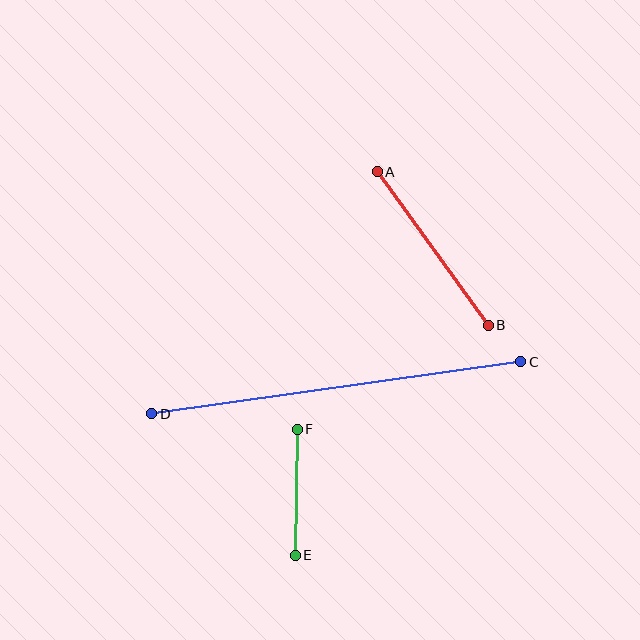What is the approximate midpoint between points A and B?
The midpoint is at approximately (433, 248) pixels.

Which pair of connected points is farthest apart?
Points C and D are farthest apart.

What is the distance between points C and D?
The distance is approximately 373 pixels.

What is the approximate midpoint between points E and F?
The midpoint is at approximately (296, 492) pixels.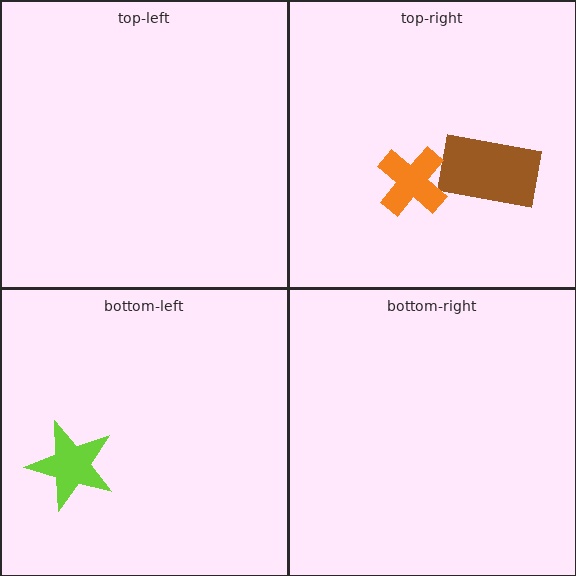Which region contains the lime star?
The bottom-left region.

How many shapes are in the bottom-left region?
1.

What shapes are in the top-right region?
The brown rectangle, the orange cross.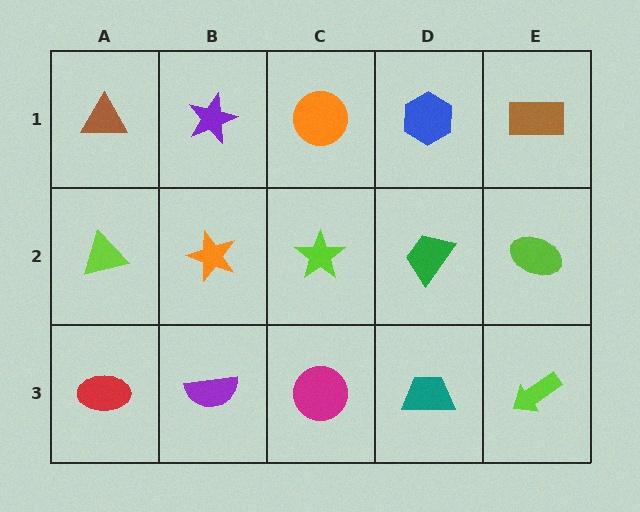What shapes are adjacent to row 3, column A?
A lime triangle (row 2, column A), a purple semicircle (row 3, column B).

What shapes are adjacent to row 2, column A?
A brown triangle (row 1, column A), a red ellipse (row 3, column A), an orange star (row 2, column B).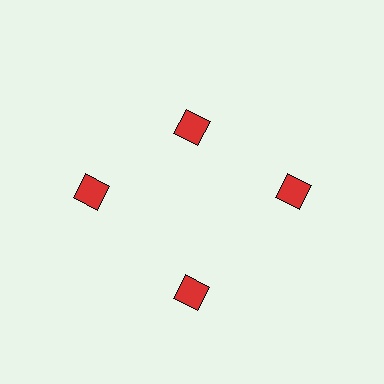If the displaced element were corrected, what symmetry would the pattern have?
It would have 4-fold rotational symmetry — the pattern would map onto itself every 90 degrees.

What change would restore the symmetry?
The symmetry would be restored by moving it outward, back onto the ring so that all 4 squares sit at equal angles and equal distance from the center.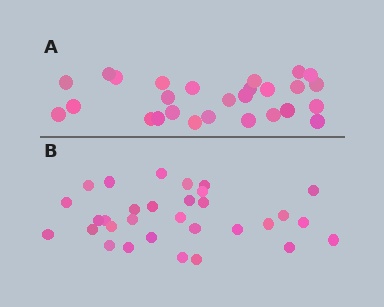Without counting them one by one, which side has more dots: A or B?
Region B (the bottom region) has more dots.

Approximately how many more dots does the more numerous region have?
Region B has about 4 more dots than region A.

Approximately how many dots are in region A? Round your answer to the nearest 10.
About 30 dots. (The exact count is 27, which rounds to 30.)